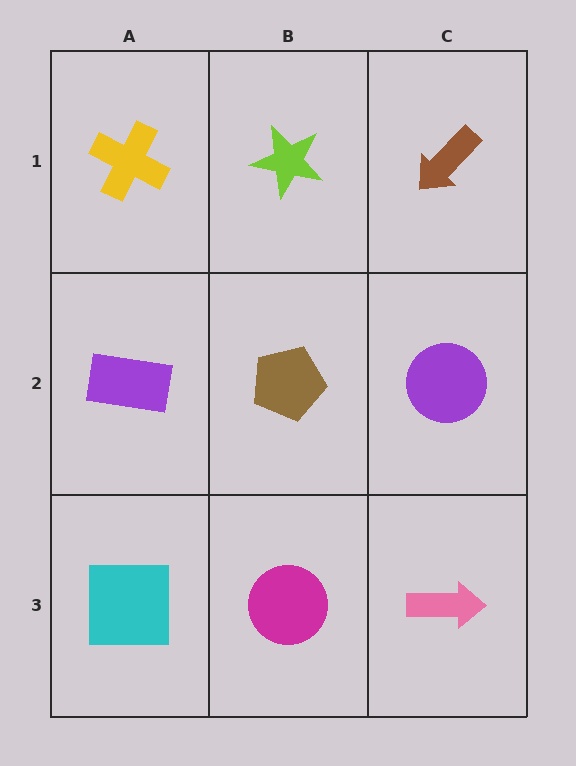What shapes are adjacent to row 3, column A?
A purple rectangle (row 2, column A), a magenta circle (row 3, column B).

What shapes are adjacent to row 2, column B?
A lime star (row 1, column B), a magenta circle (row 3, column B), a purple rectangle (row 2, column A), a purple circle (row 2, column C).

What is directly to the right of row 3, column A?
A magenta circle.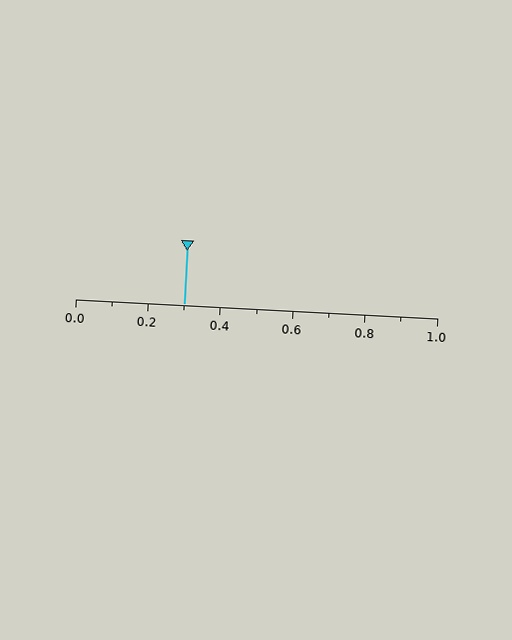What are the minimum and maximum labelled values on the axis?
The axis runs from 0.0 to 1.0.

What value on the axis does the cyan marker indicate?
The marker indicates approximately 0.3.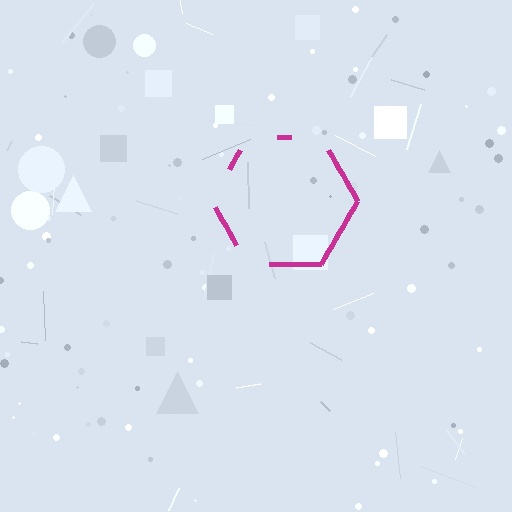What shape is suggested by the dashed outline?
The dashed outline suggests a hexagon.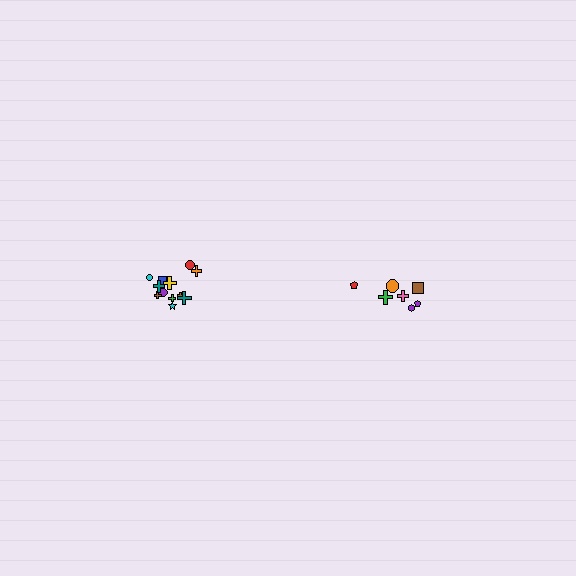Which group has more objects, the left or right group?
The left group.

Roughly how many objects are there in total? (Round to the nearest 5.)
Roughly 20 objects in total.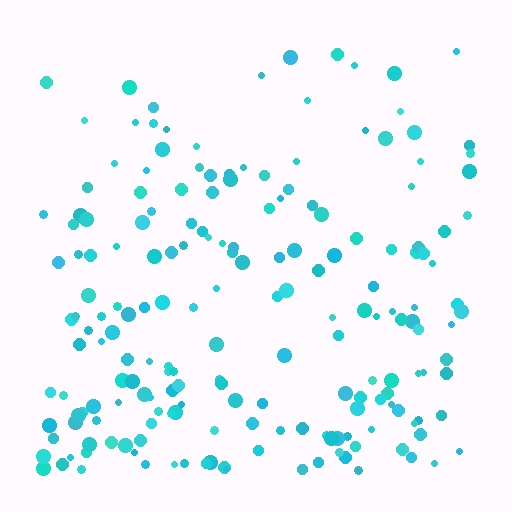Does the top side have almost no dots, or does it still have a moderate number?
Still a moderate number, just noticeably fewer than the bottom.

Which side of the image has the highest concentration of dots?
The bottom.